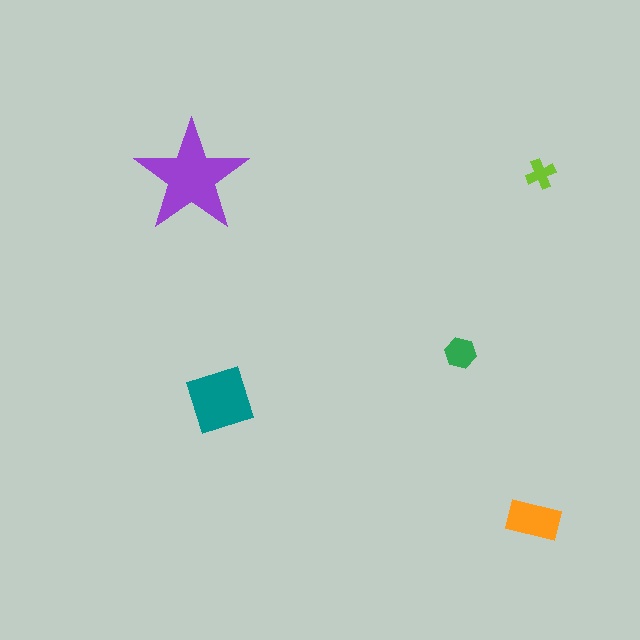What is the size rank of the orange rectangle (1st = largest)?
3rd.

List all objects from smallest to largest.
The lime cross, the green hexagon, the orange rectangle, the teal diamond, the purple star.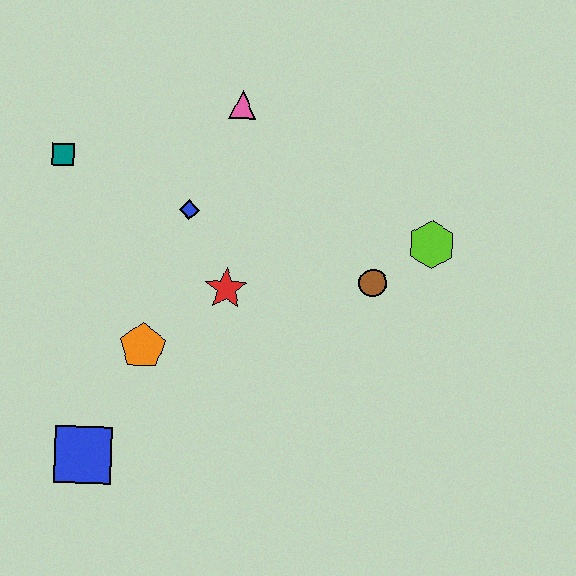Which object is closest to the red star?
The blue diamond is closest to the red star.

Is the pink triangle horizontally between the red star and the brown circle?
Yes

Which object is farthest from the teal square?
The lime hexagon is farthest from the teal square.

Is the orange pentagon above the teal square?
No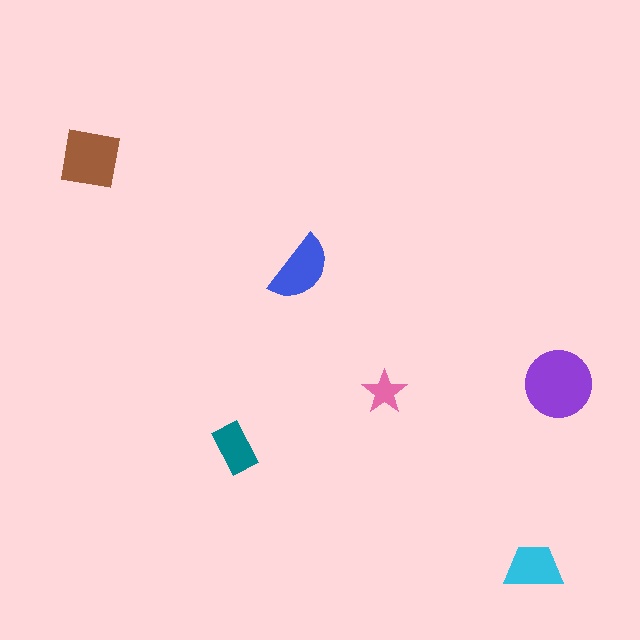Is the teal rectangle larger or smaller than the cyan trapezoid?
Smaller.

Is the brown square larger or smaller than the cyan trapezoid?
Larger.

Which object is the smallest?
The pink star.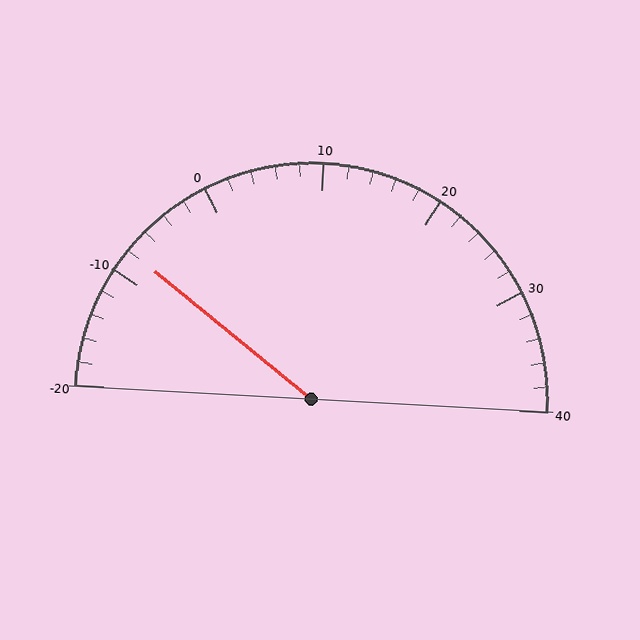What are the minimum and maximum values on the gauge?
The gauge ranges from -20 to 40.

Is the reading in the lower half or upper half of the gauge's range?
The reading is in the lower half of the range (-20 to 40).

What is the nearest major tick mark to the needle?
The nearest major tick mark is -10.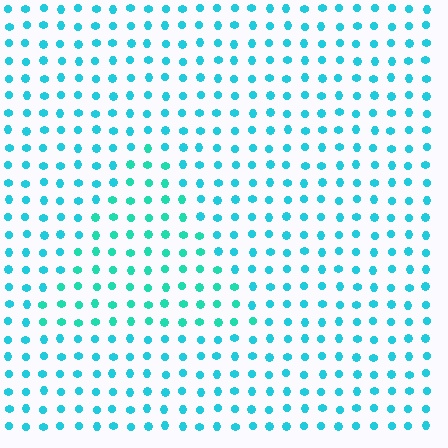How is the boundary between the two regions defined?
The boundary is defined purely by a slight shift in hue (about 21 degrees). Spacing, size, and orientation are identical on both sides.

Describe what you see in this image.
The image is filled with small cyan elements in a uniform arrangement. A triangle-shaped region is visible where the elements are tinted to a slightly different hue, forming a subtle color boundary.